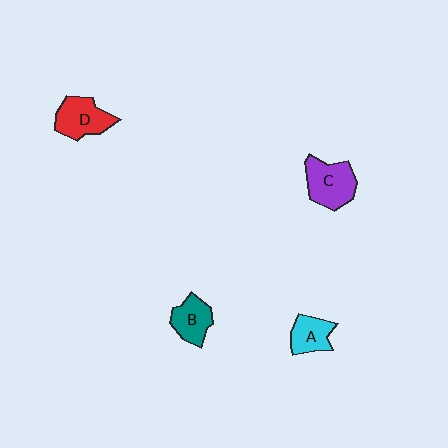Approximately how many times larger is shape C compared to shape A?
Approximately 1.5 times.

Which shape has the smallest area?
Shape A (cyan).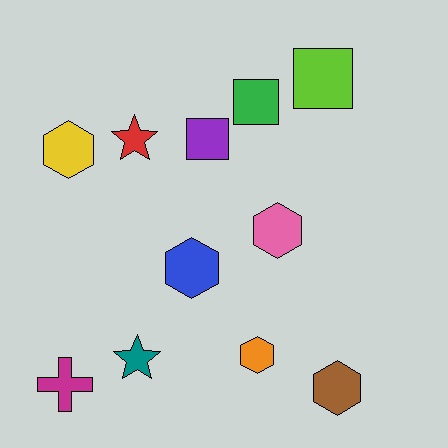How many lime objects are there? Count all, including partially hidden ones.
There is 1 lime object.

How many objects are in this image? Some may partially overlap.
There are 11 objects.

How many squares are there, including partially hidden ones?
There are 3 squares.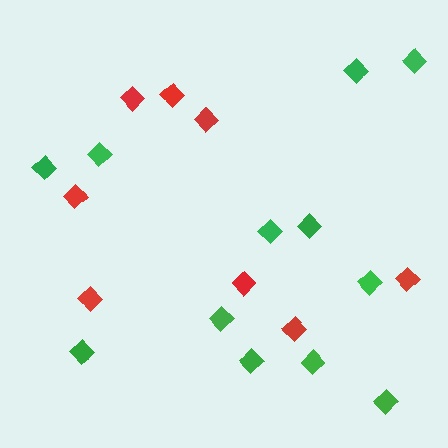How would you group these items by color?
There are 2 groups: one group of red diamonds (8) and one group of green diamonds (12).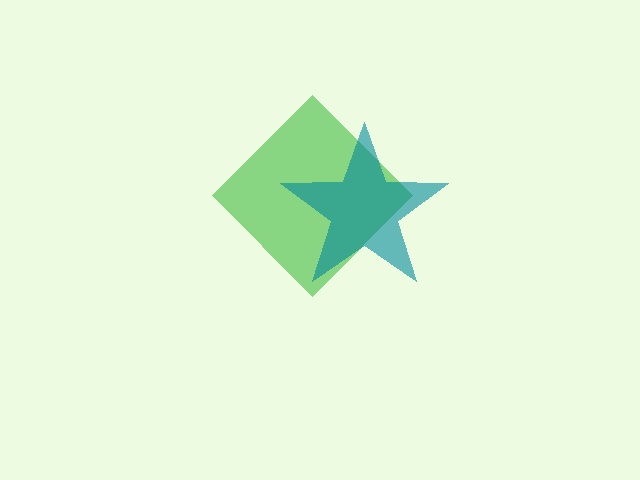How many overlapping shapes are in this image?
There are 2 overlapping shapes in the image.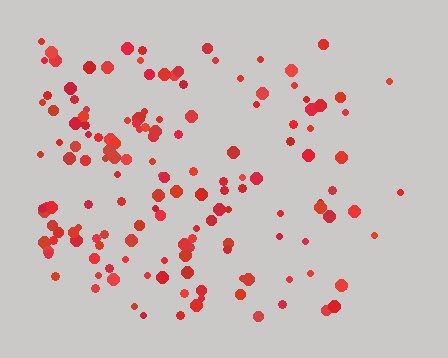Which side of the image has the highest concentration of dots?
The left.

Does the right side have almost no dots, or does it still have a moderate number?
Still a moderate number, just noticeably fewer than the left.